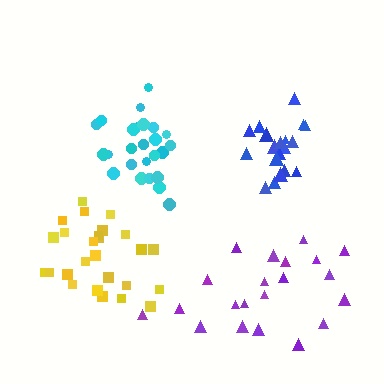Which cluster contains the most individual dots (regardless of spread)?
Yellow (26).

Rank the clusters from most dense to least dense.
cyan, blue, yellow, purple.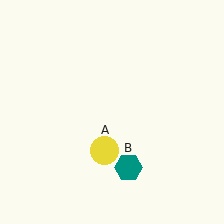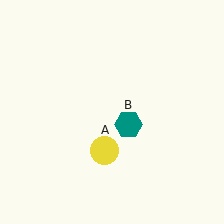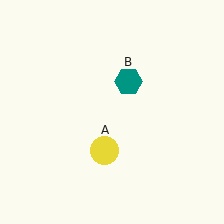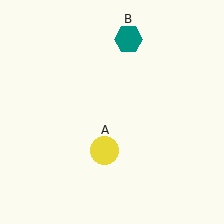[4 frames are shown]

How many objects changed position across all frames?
1 object changed position: teal hexagon (object B).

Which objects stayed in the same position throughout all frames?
Yellow circle (object A) remained stationary.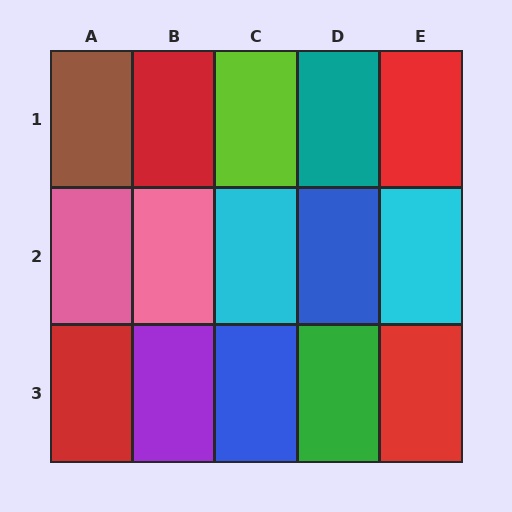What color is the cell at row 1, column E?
Red.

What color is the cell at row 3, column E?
Red.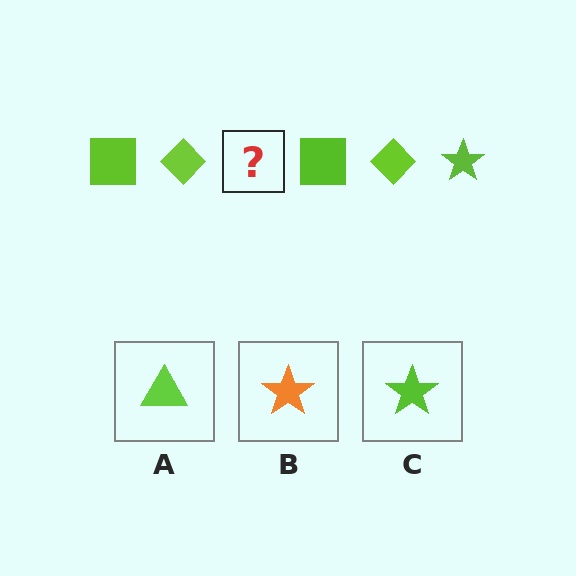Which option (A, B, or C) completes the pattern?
C.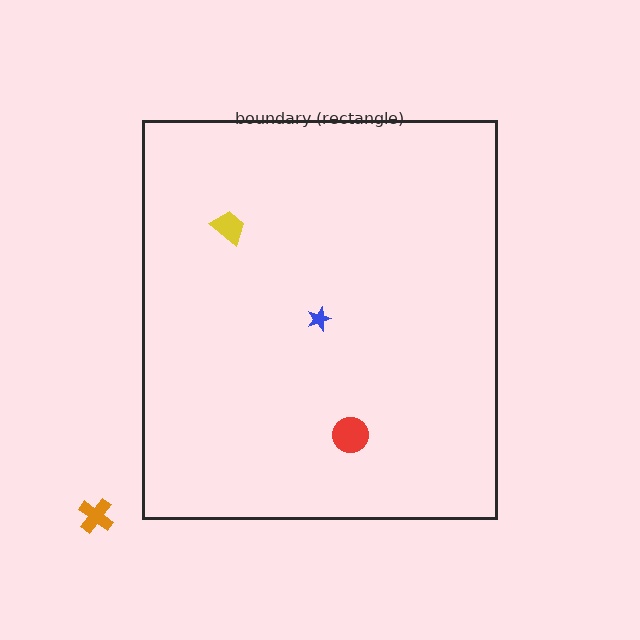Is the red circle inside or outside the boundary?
Inside.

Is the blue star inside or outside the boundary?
Inside.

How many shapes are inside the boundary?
3 inside, 1 outside.